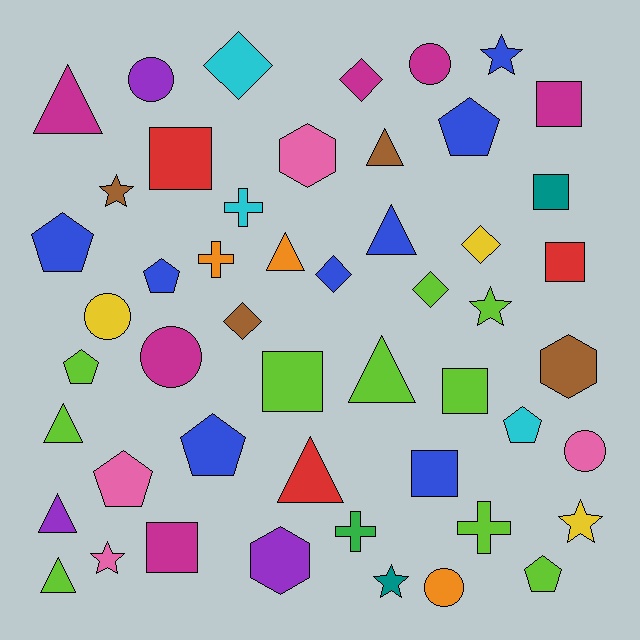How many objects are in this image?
There are 50 objects.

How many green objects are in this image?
There is 1 green object.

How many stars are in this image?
There are 6 stars.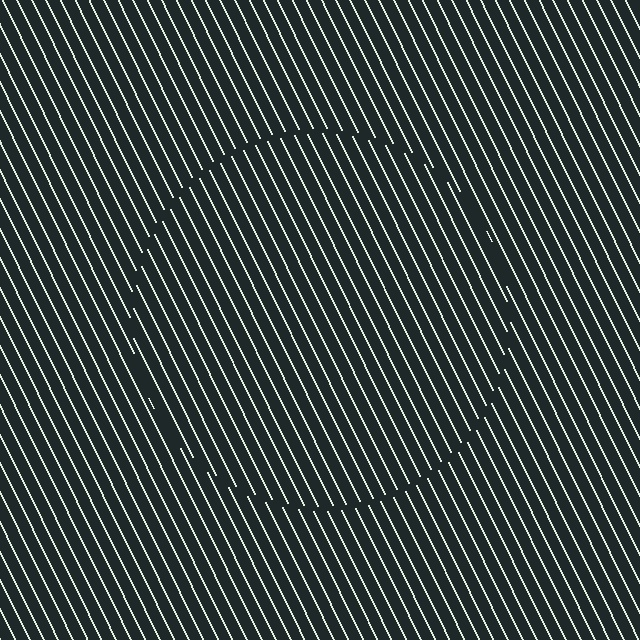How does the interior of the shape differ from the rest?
The interior of the shape contains the same grating, shifted by half a period — the contour is defined by the phase discontinuity where line-ends from the inner and outer gratings abut.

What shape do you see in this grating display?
An illusory circle. The interior of the shape contains the same grating, shifted by half a period — the contour is defined by the phase discontinuity where line-ends from the inner and outer gratings abut.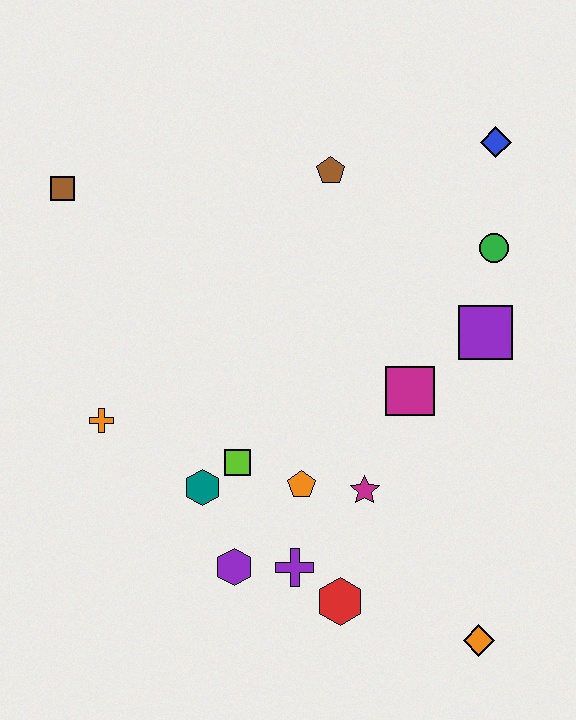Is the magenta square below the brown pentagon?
Yes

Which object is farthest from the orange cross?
The blue diamond is farthest from the orange cross.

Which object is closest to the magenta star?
The orange pentagon is closest to the magenta star.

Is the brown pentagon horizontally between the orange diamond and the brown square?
Yes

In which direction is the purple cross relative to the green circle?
The purple cross is below the green circle.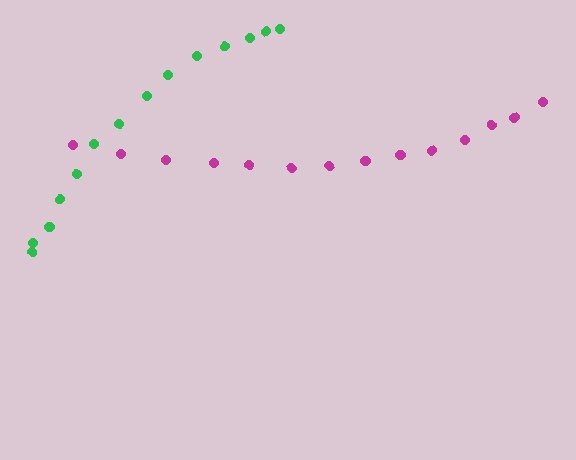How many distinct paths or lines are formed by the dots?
There are 2 distinct paths.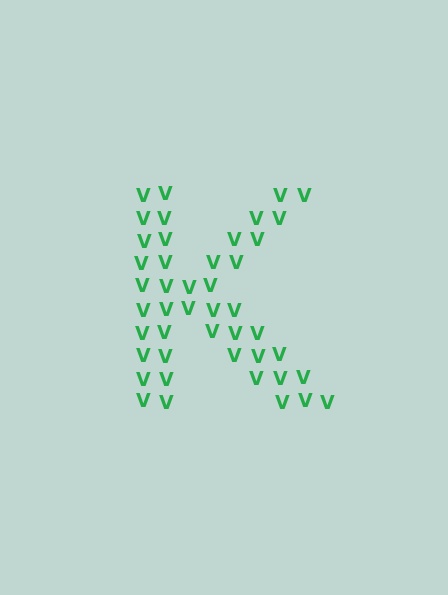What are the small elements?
The small elements are letter V's.